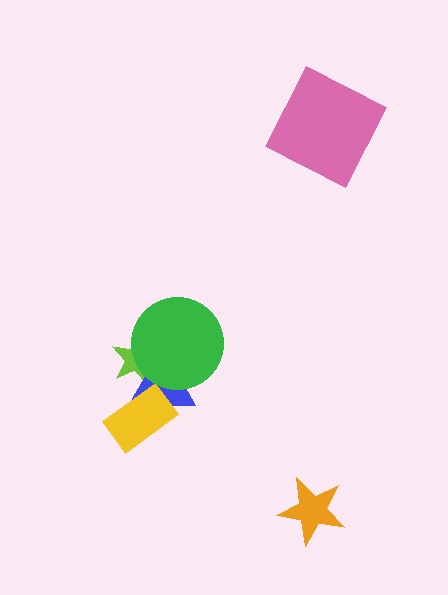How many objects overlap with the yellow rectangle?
1 object overlaps with the yellow rectangle.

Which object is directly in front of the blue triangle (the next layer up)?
The yellow rectangle is directly in front of the blue triangle.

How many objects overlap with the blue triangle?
3 objects overlap with the blue triangle.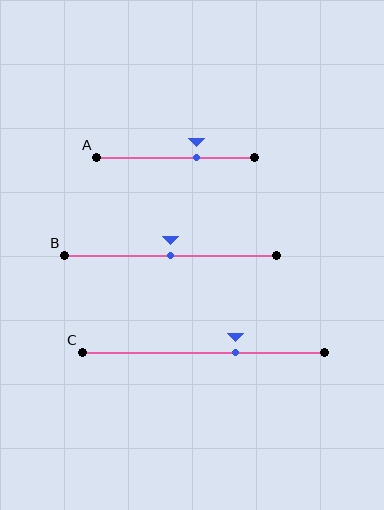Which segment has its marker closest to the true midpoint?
Segment B has its marker closest to the true midpoint.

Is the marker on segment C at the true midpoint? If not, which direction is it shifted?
No, the marker on segment C is shifted to the right by about 13% of the segment length.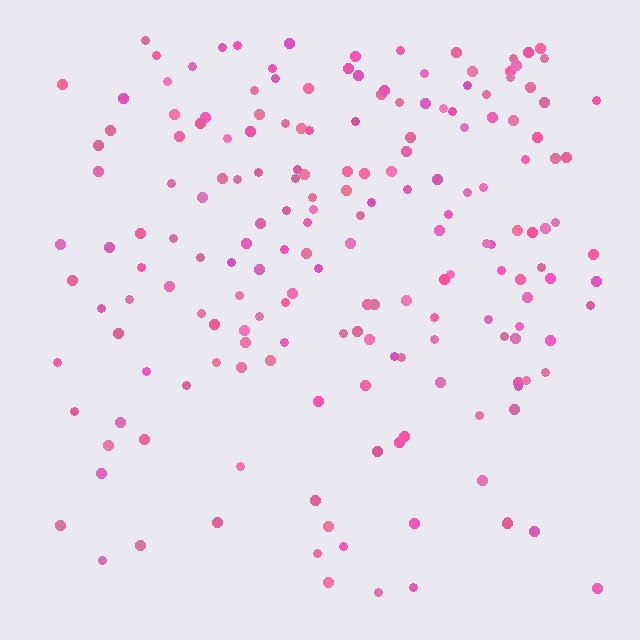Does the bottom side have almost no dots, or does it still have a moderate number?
Still a moderate number, just noticeably fewer than the top.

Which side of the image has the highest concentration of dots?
The top.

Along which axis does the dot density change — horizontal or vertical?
Vertical.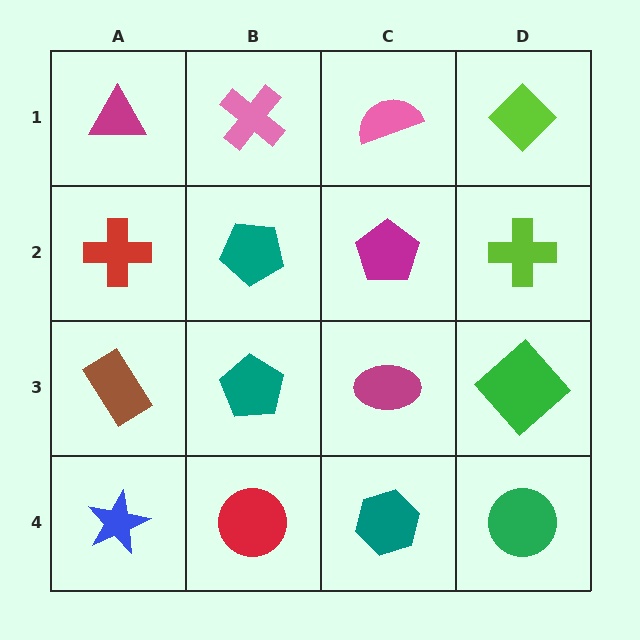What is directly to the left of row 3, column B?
A brown rectangle.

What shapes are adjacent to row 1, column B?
A teal pentagon (row 2, column B), a magenta triangle (row 1, column A), a pink semicircle (row 1, column C).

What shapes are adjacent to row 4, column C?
A magenta ellipse (row 3, column C), a red circle (row 4, column B), a green circle (row 4, column D).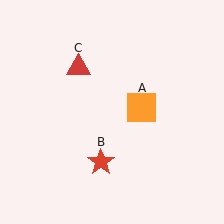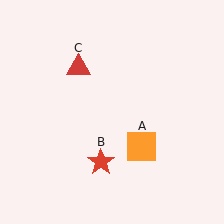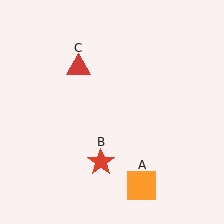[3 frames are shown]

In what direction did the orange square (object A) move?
The orange square (object A) moved down.